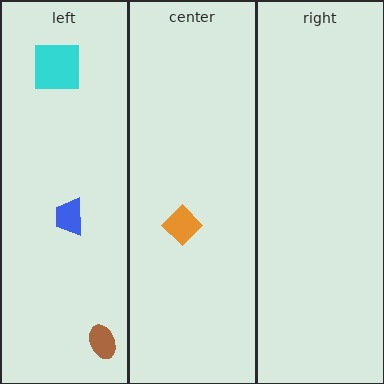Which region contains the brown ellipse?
The left region.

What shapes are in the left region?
The brown ellipse, the blue trapezoid, the cyan square.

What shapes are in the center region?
The orange diamond.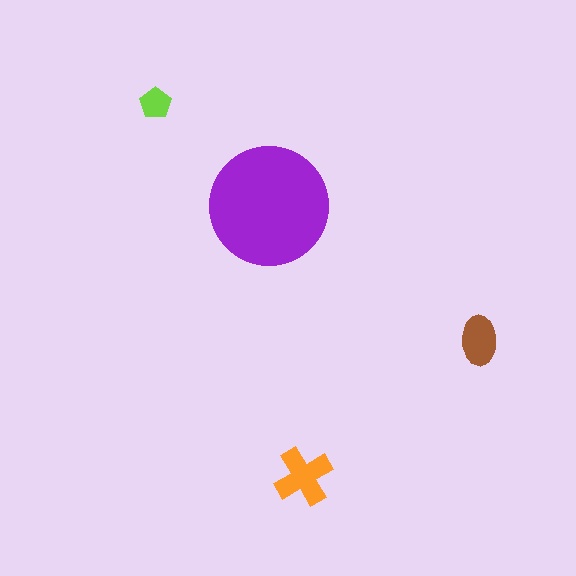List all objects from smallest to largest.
The lime pentagon, the brown ellipse, the orange cross, the purple circle.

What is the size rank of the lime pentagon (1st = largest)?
4th.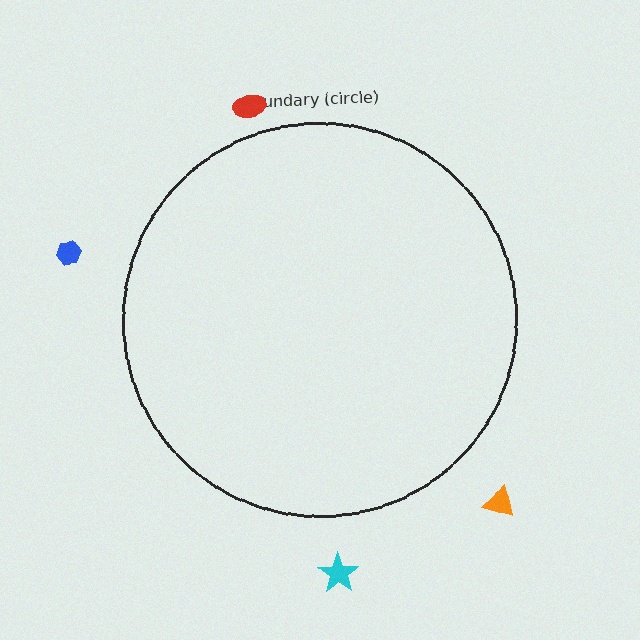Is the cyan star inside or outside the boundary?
Outside.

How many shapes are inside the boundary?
0 inside, 4 outside.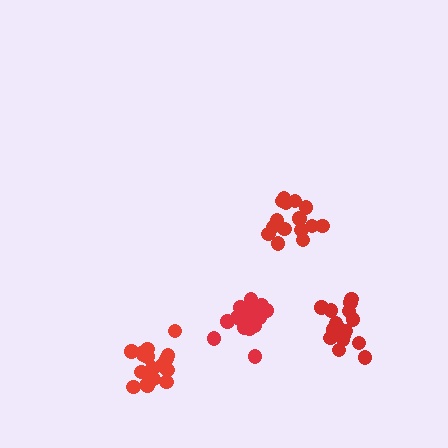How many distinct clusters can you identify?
There are 4 distinct clusters.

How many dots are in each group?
Group 1: 15 dots, Group 2: 17 dots, Group 3: 18 dots, Group 4: 16 dots (66 total).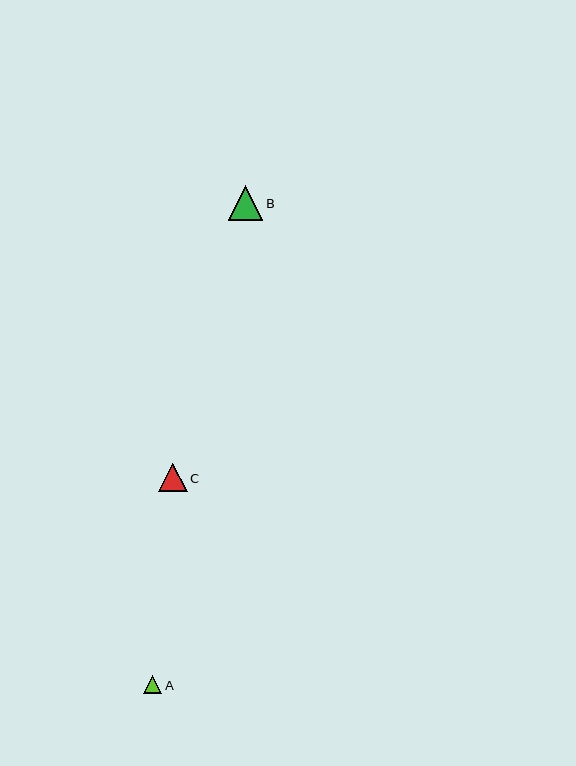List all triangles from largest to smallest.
From largest to smallest: B, C, A.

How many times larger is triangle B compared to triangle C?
Triangle B is approximately 1.2 times the size of triangle C.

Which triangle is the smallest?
Triangle A is the smallest with a size of approximately 18 pixels.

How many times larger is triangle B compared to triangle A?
Triangle B is approximately 1.9 times the size of triangle A.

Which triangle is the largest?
Triangle B is the largest with a size of approximately 35 pixels.